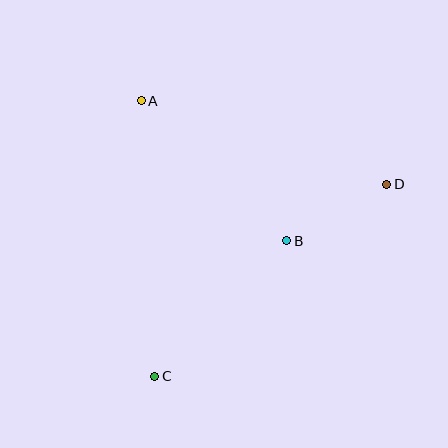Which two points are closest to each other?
Points B and D are closest to each other.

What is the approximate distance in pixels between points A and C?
The distance between A and C is approximately 276 pixels.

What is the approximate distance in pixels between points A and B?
The distance between A and B is approximately 202 pixels.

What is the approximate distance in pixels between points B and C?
The distance between B and C is approximately 189 pixels.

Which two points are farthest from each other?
Points C and D are farthest from each other.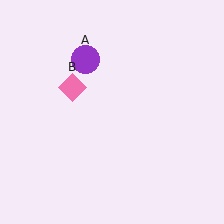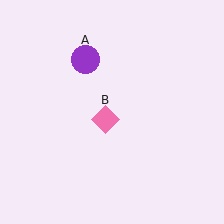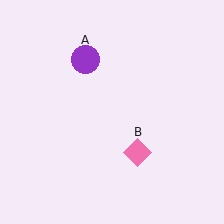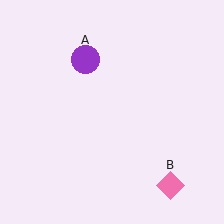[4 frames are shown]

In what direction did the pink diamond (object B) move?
The pink diamond (object B) moved down and to the right.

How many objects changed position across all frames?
1 object changed position: pink diamond (object B).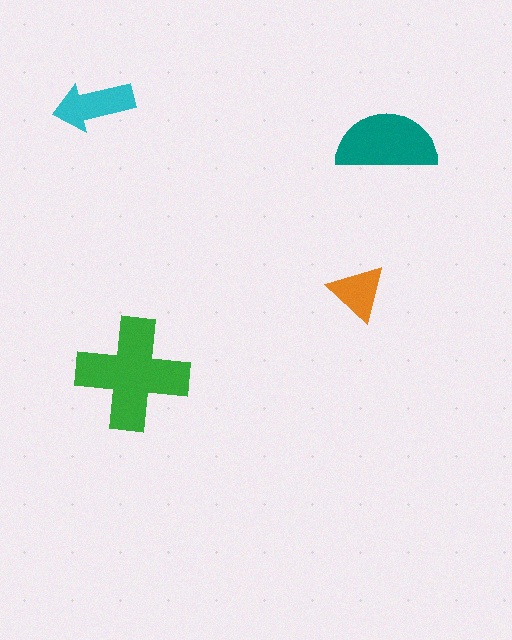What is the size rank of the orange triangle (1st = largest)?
4th.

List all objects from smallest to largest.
The orange triangle, the cyan arrow, the teal semicircle, the green cross.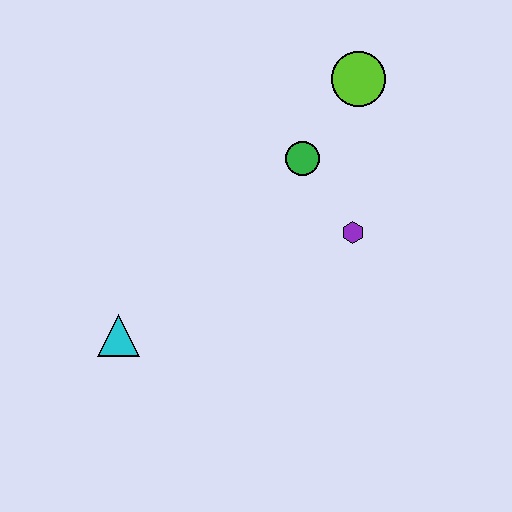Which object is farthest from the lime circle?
The cyan triangle is farthest from the lime circle.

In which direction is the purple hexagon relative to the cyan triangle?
The purple hexagon is to the right of the cyan triangle.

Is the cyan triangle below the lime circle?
Yes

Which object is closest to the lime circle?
The green circle is closest to the lime circle.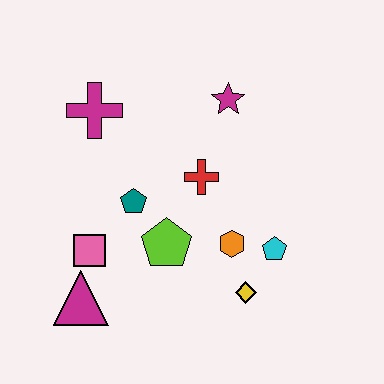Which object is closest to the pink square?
The magenta triangle is closest to the pink square.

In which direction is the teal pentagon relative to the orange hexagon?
The teal pentagon is to the left of the orange hexagon.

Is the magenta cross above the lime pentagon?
Yes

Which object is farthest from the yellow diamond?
The magenta cross is farthest from the yellow diamond.